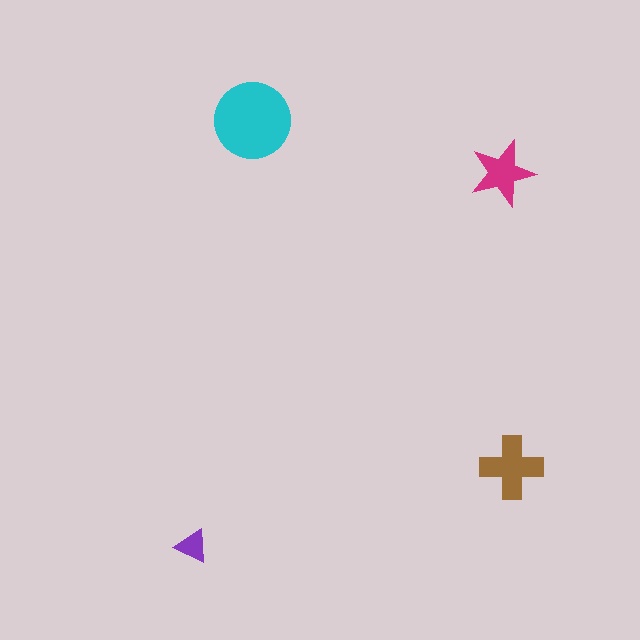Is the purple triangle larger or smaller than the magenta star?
Smaller.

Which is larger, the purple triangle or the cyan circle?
The cyan circle.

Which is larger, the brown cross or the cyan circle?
The cyan circle.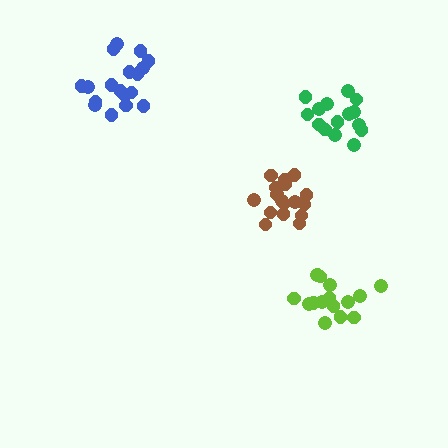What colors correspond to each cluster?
The clusters are colored: green, brown, lime, blue.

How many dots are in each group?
Group 1: 15 dots, Group 2: 17 dots, Group 3: 16 dots, Group 4: 18 dots (66 total).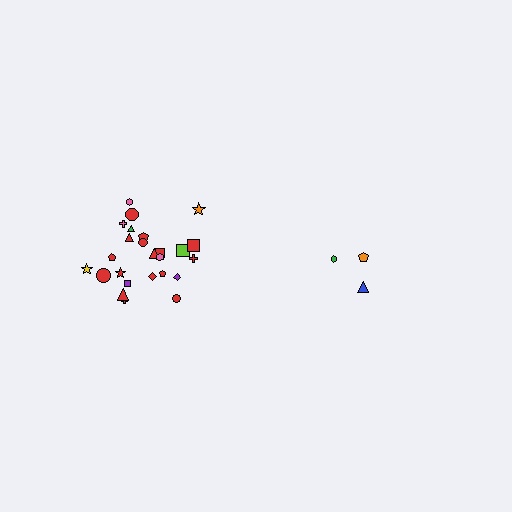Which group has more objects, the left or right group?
The left group.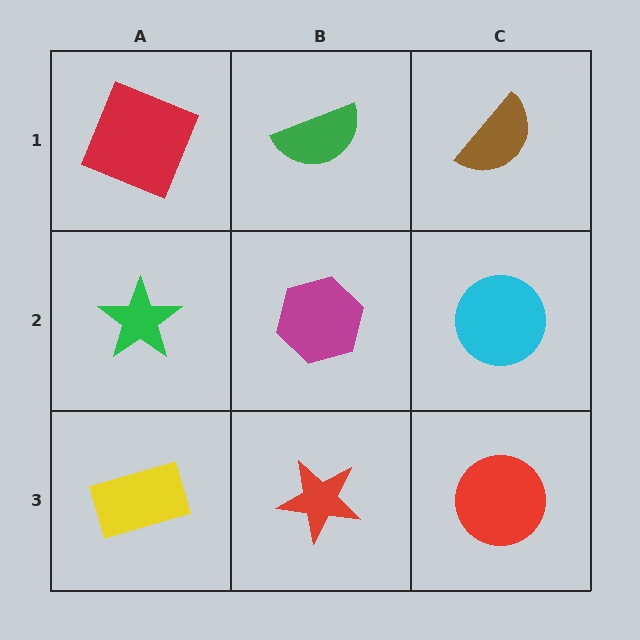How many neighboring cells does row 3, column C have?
2.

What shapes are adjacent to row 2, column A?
A red square (row 1, column A), a yellow rectangle (row 3, column A), a magenta hexagon (row 2, column B).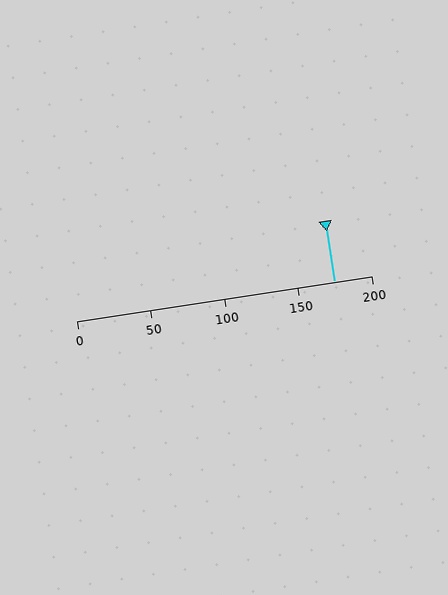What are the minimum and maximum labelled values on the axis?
The axis runs from 0 to 200.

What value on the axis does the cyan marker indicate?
The marker indicates approximately 175.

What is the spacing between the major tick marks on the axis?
The major ticks are spaced 50 apart.